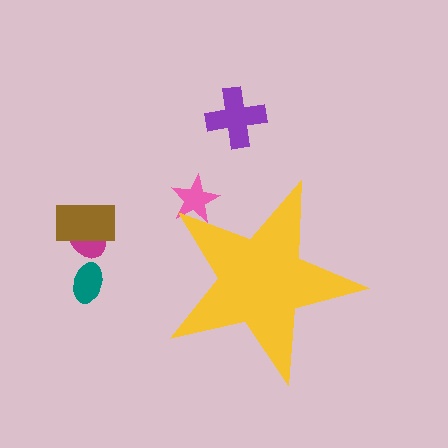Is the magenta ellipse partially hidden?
No, the magenta ellipse is fully visible.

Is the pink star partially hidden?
Yes, the pink star is partially hidden behind the yellow star.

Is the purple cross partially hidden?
No, the purple cross is fully visible.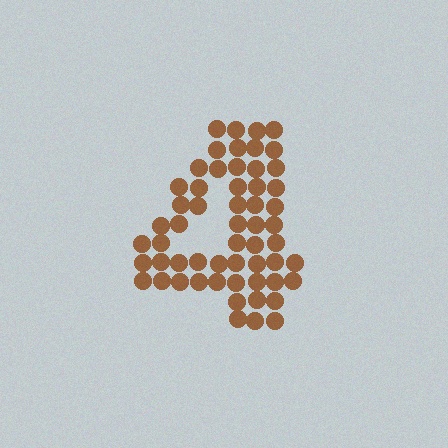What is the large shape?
The large shape is the digit 4.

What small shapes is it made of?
It is made of small circles.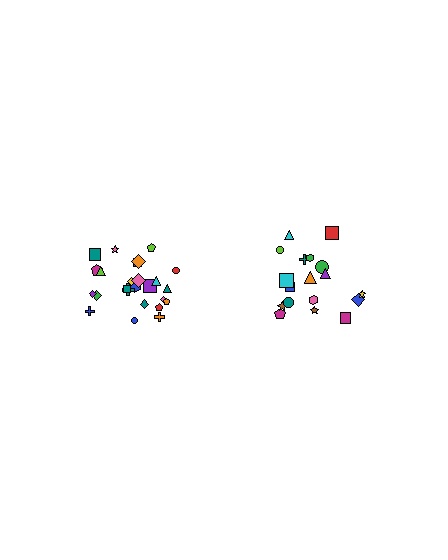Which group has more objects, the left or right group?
The left group.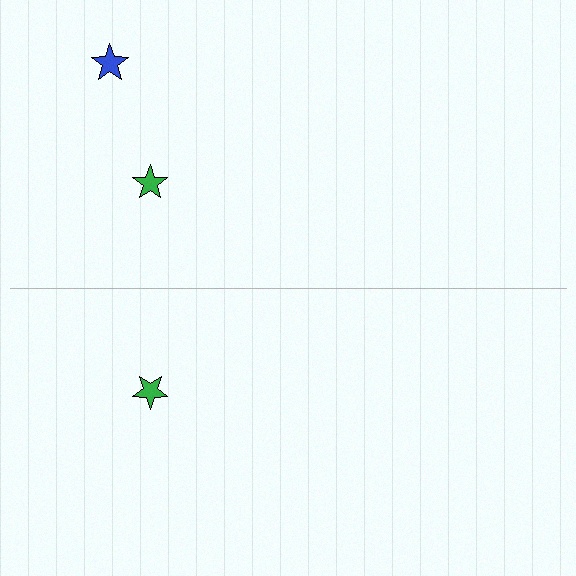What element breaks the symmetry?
A blue star is missing from the bottom side.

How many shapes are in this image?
There are 3 shapes in this image.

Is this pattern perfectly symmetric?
No, the pattern is not perfectly symmetric. A blue star is missing from the bottom side.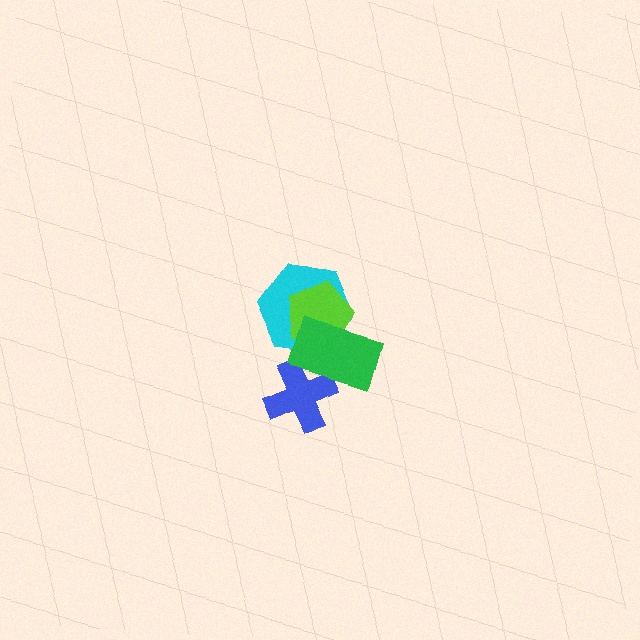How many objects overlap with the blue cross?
1 object overlaps with the blue cross.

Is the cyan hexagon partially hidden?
Yes, it is partially covered by another shape.